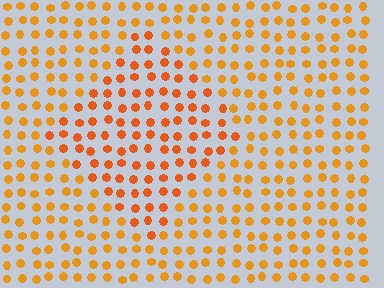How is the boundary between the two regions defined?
The boundary is defined purely by a slight shift in hue (about 18 degrees). Spacing, size, and orientation are identical on both sides.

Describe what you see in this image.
The image is filled with small orange elements in a uniform arrangement. A diamond-shaped region is visible where the elements are tinted to a slightly different hue, forming a subtle color boundary.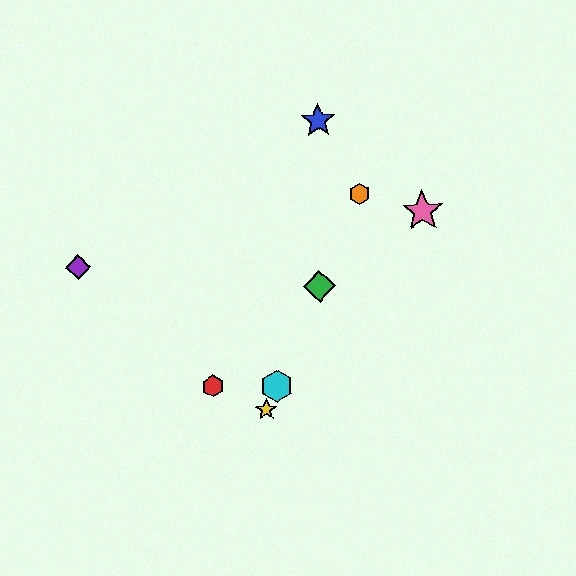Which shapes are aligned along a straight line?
The green diamond, the yellow star, the orange hexagon, the cyan hexagon are aligned along a straight line.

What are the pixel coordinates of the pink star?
The pink star is at (423, 211).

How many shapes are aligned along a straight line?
4 shapes (the green diamond, the yellow star, the orange hexagon, the cyan hexagon) are aligned along a straight line.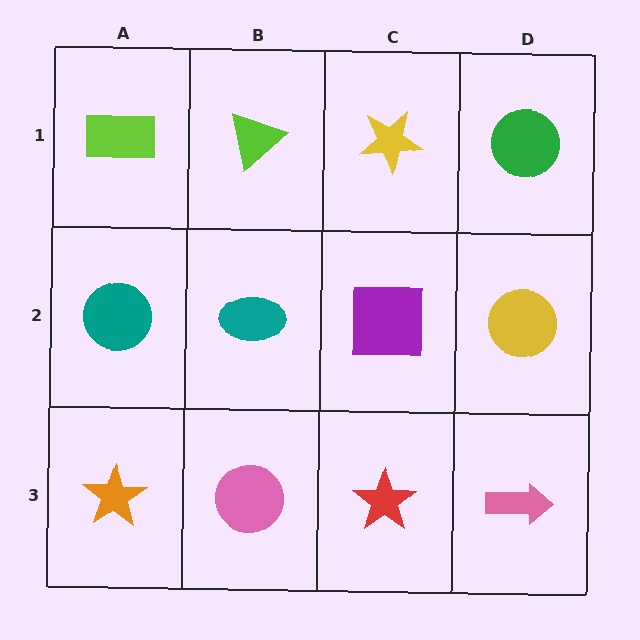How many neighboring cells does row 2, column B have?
4.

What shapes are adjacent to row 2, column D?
A green circle (row 1, column D), a pink arrow (row 3, column D), a purple square (row 2, column C).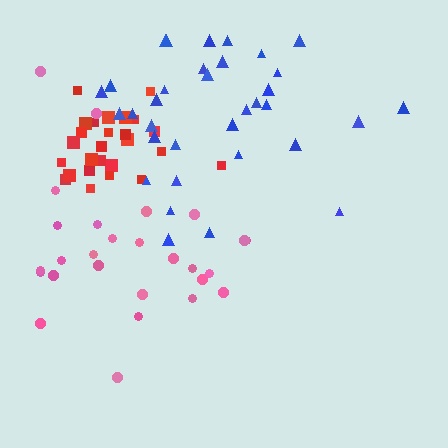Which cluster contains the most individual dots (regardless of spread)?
Blue (34).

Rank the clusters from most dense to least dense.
red, blue, pink.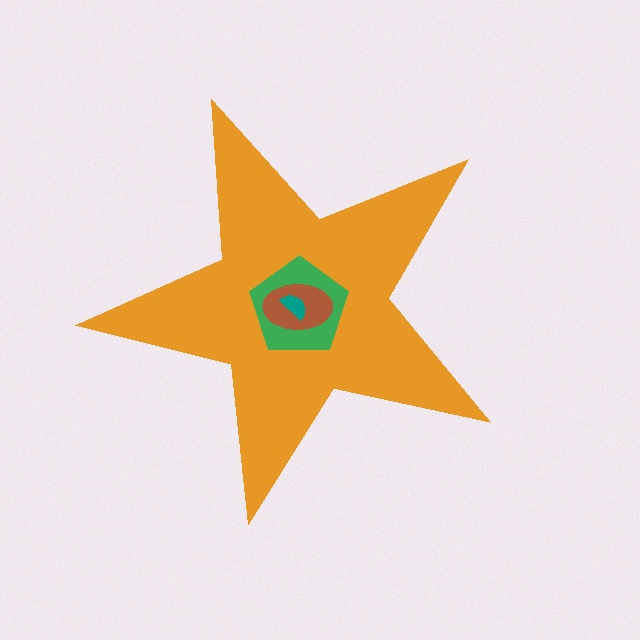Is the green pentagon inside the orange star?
Yes.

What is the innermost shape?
The teal semicircle.